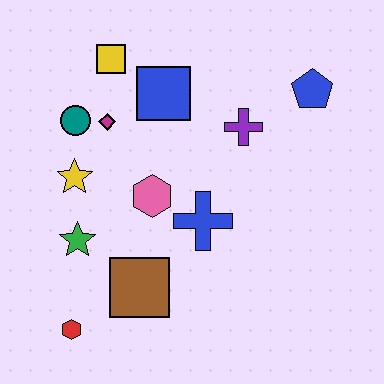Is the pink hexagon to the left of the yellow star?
No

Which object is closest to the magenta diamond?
The teal circle is closest to the magenta diamond.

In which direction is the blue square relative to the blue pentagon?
The blue square is to the left of the blue pentagon.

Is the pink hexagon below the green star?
No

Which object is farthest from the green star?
The blue pentagon is farthest from the green star.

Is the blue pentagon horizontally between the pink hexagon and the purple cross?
No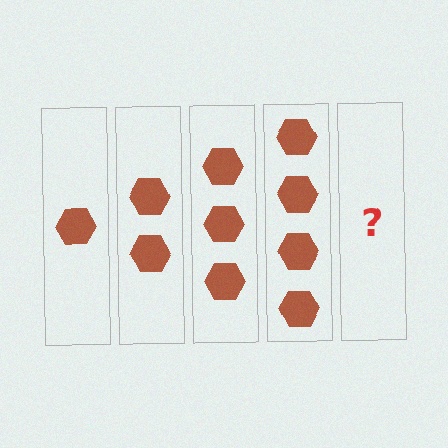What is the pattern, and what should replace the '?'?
The pattern is that each step adds one more hexagon. The '?' should be 5 hexagons.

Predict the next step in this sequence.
The next step is 5 hexagons.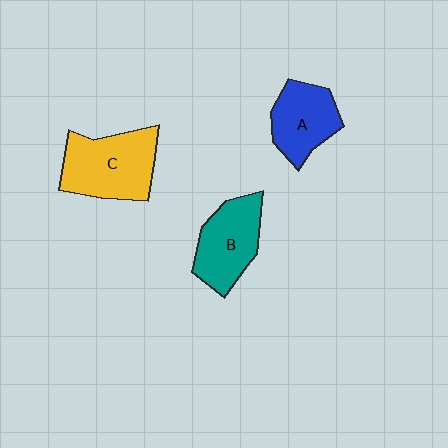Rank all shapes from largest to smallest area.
From largest to smallest: C (yellow), B (teal), A (blue).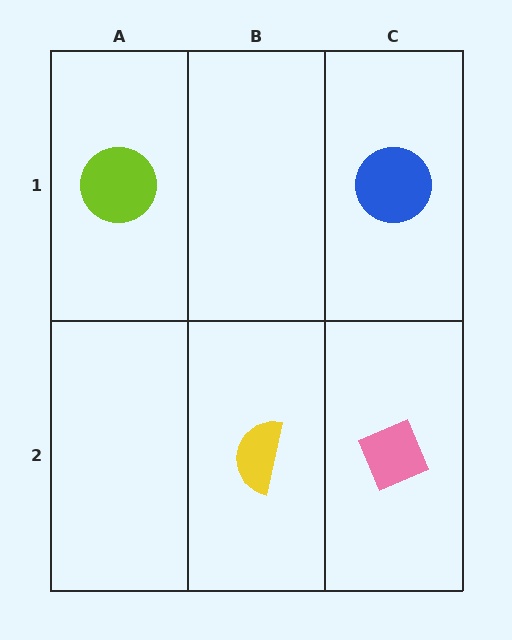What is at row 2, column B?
A yellow semicircle.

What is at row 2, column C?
A pink diamond.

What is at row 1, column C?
A blue circle.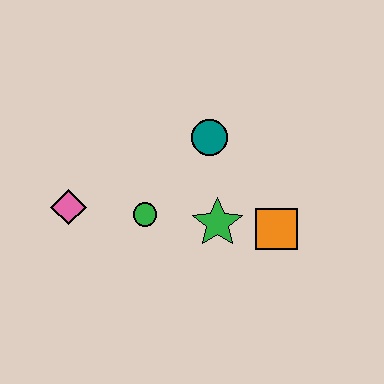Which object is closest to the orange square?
The green star is closest to the orange square.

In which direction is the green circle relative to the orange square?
The green circle is to the left of the orange square.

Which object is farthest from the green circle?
The orange square is farthest from the green circle.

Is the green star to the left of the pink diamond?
No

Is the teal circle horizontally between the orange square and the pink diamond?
Yes